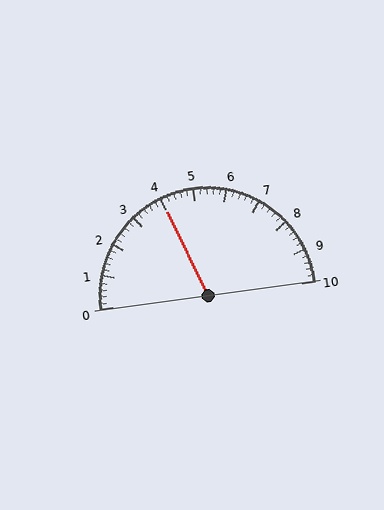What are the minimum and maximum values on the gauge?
The gauge ranges from 0 to 10.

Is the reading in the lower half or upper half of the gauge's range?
The reading is in the lower half of the range (0 to 10).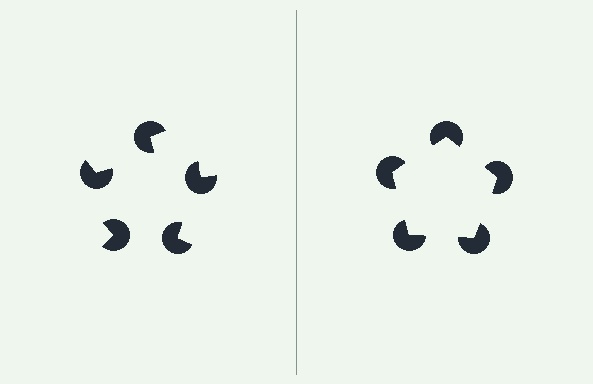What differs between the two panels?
The pac-man discs are positioned identically on both sides; only the wedge orientations differ. On the right they align to a pentagon; on the left they are misaligned.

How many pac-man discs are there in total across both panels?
10 — 5 on each side.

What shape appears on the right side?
An illusory pentagon.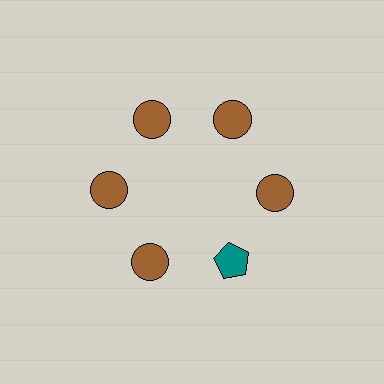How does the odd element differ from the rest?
It differs in both color (teal instead of brown) and shape (pentagon instead of circle).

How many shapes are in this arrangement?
There are 6 shapes arranged in a ring pattern.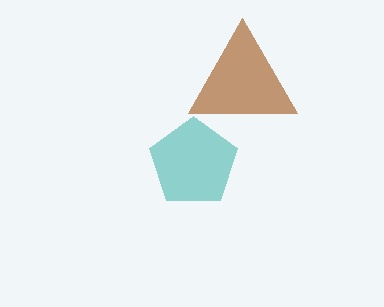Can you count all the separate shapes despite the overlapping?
Yes, there are 2 separate shapes.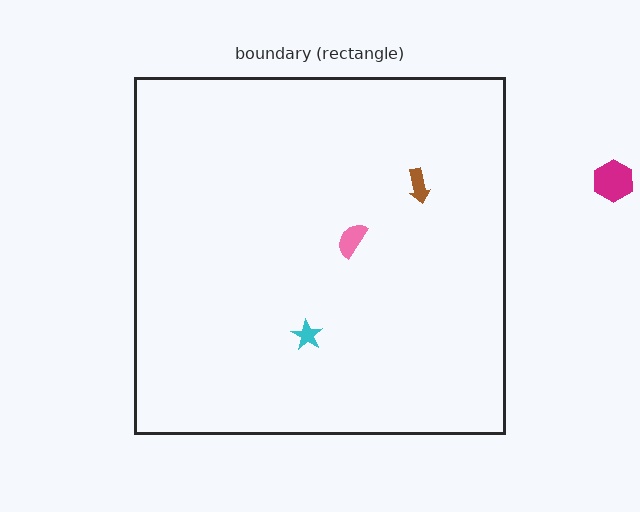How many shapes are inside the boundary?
3 inside, 1 outside.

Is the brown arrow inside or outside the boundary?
Inside.